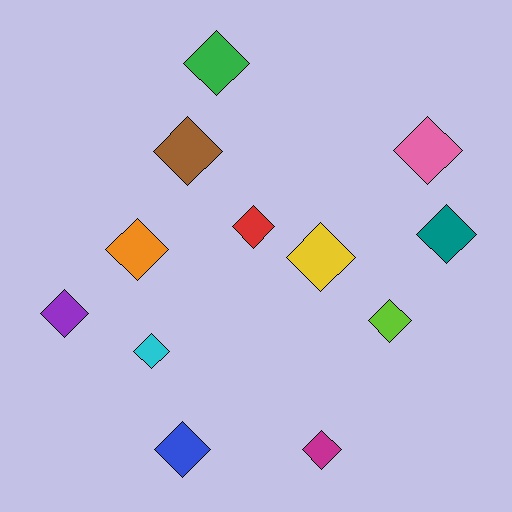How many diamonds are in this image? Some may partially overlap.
There are 12 diamonds.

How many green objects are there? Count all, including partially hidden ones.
There is 1 green object.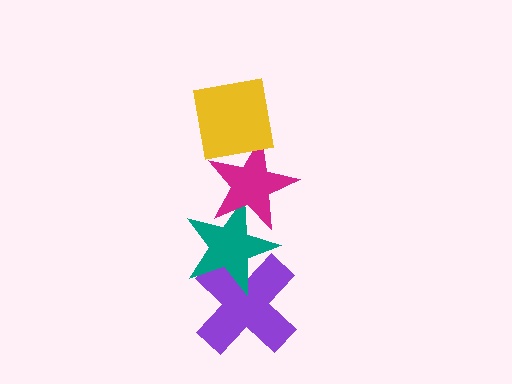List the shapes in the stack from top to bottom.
From top to bottom: the yellow square, the magenta star, the teal star, the purple cross.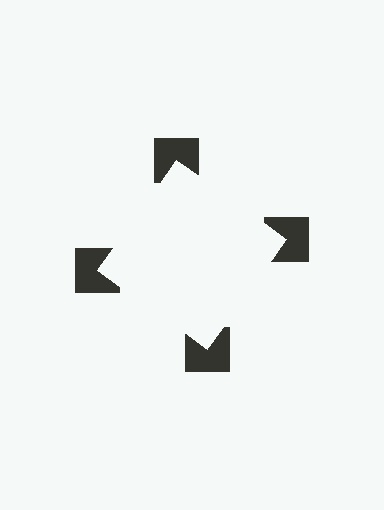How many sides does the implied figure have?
4 sides.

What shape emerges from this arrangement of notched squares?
An illusory square — its edges are inferred from the aligned wedge cuts in the notched squares, not physically drawn.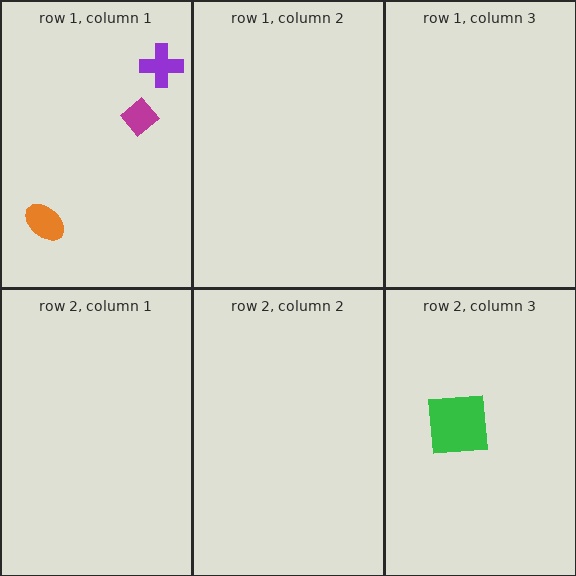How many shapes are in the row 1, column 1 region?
3.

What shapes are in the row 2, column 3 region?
The green square.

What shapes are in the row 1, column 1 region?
The purple cross, the orange ellipse, the magenta diamond.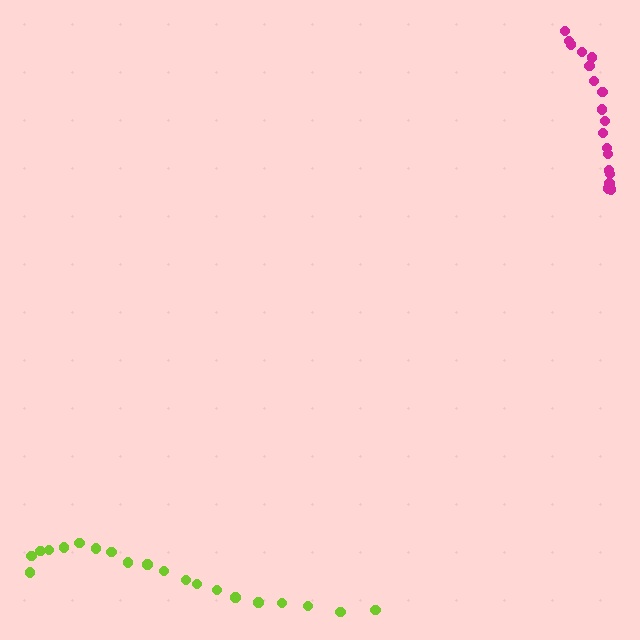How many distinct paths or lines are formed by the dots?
There are 2 distinct paths.